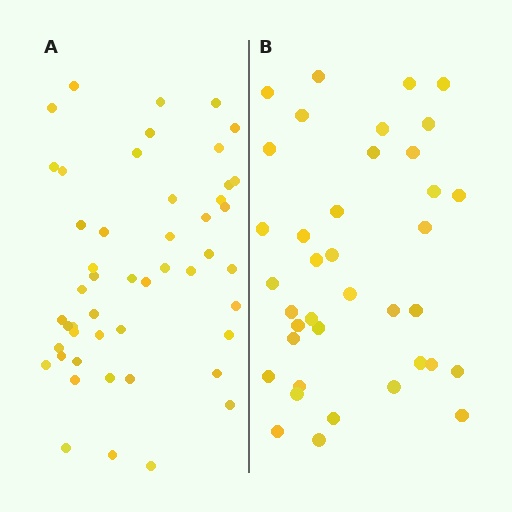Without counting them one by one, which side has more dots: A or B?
Region A (the left region) has more dots.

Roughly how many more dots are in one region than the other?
Region A has roughly 12 or so more dots than region B.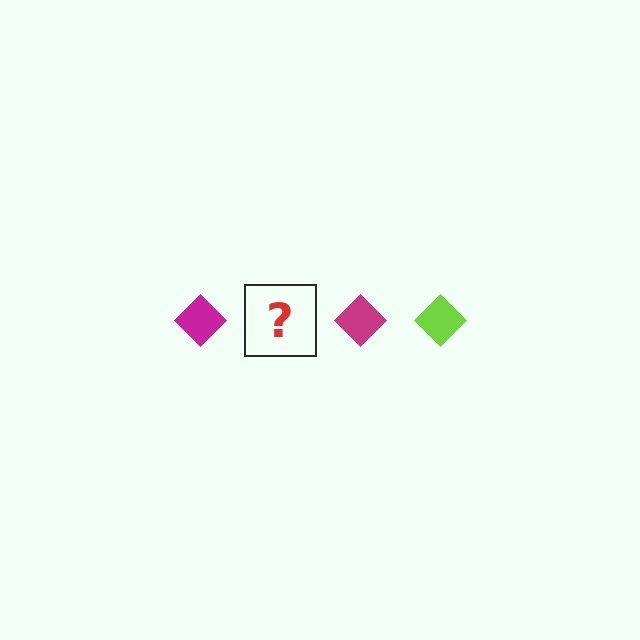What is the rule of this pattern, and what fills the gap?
The rule is that the pattern cycles through magenta, lime diamonds. The gap should be filled with a lime diamond.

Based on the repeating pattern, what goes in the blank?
The blank should be a lime diamond.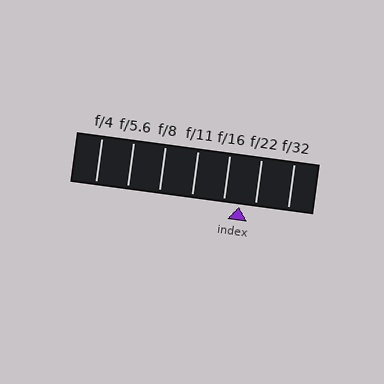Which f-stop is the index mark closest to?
The index mark is closest to f/16.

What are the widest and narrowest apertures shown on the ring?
The widest aperture shown is f/4 and the narrowest is f/32.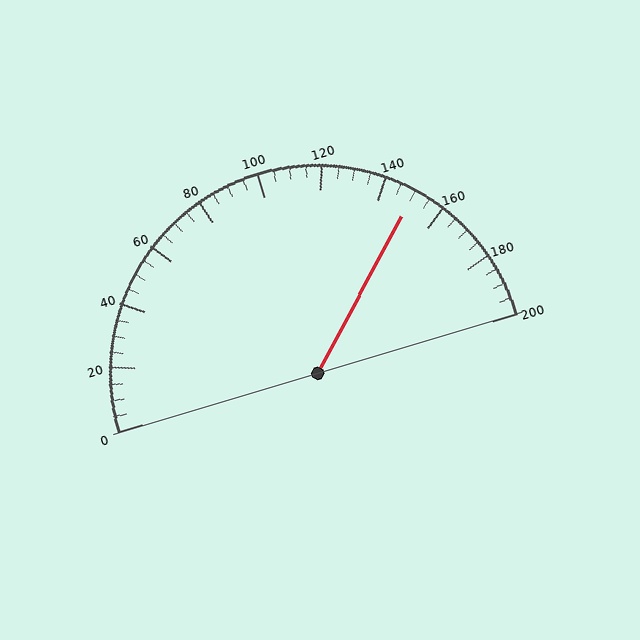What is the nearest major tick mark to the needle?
The nearest major tick mark is 160.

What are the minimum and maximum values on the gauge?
The gauge ranges from 0 to 200.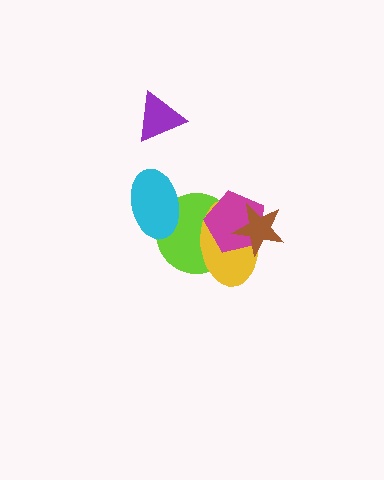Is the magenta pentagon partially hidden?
Yes, it is partially covered by another shape.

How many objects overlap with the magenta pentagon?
3 objects overlap with the magenta pentagon.